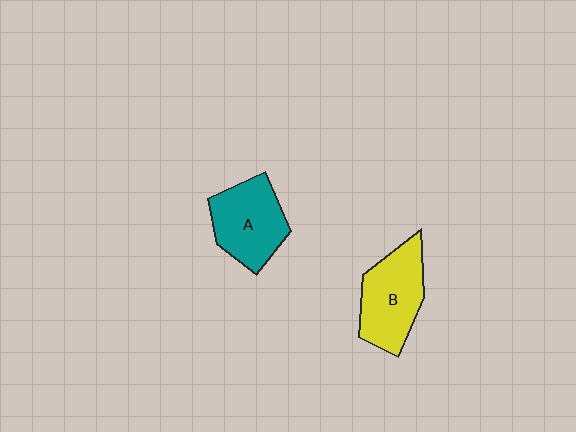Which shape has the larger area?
Shape B (yellow).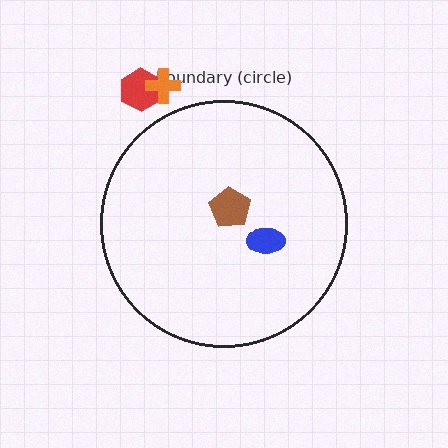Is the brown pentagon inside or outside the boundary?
Inside.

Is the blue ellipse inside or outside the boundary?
Inside.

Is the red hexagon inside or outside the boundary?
Outside.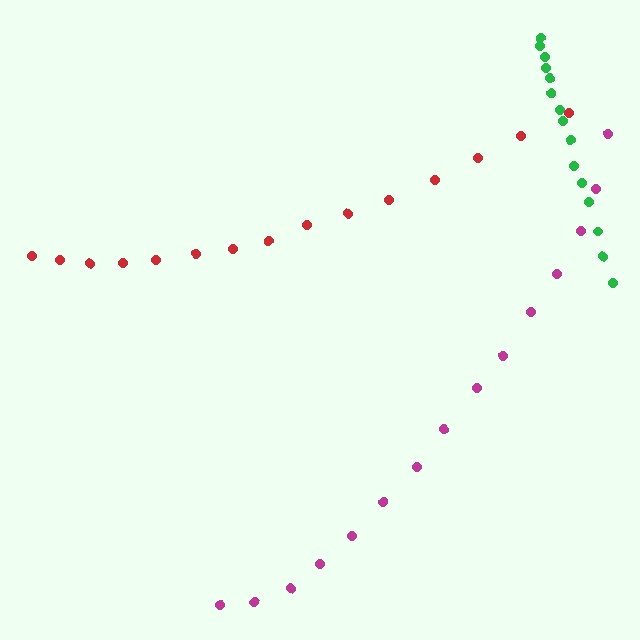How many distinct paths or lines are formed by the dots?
There are 3 distinct paths.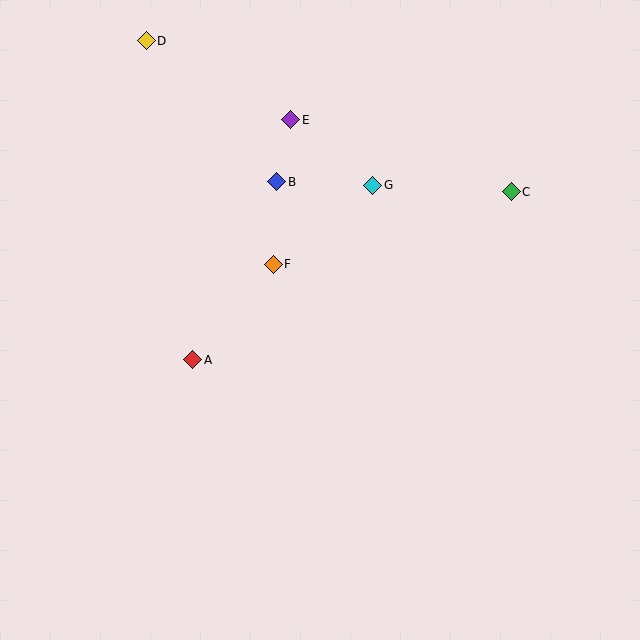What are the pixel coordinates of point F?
Point F is at (273, 264).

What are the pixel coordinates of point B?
Point B is at (277, 182).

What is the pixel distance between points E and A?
The distance between E and A is 259 pixels.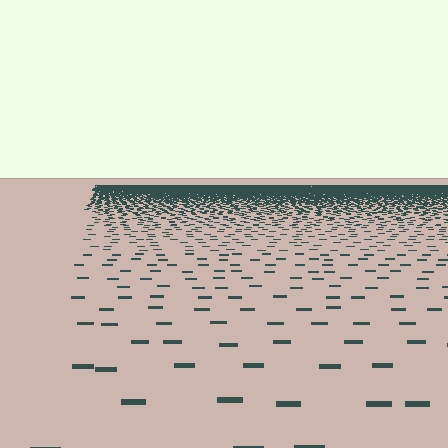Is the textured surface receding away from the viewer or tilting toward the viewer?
The surface is receding away from the viewer. Texture elements get smaller and denser toward the top.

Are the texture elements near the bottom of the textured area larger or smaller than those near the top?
Larger. Near the bottom, elements are closer to the viewer and appear at a bigger on-screen size.